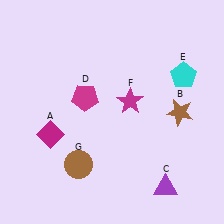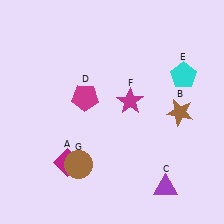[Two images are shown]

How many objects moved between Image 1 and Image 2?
1 object moved between the two images.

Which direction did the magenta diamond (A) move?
The magenta diamond (A) moved down.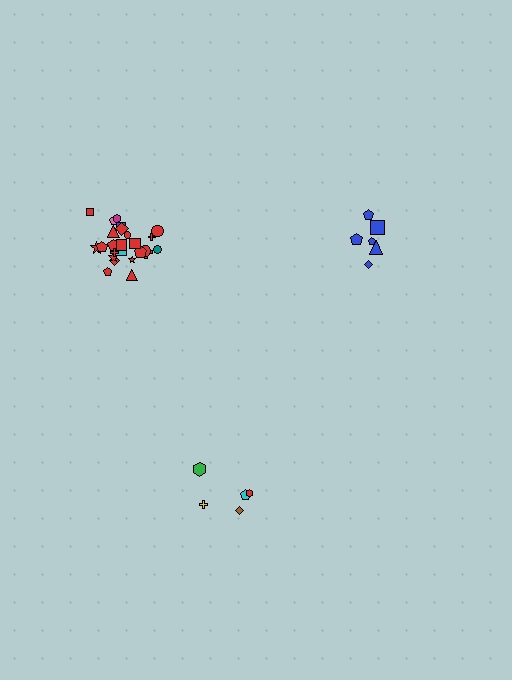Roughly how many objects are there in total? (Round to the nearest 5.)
Roughly 35 objects in total.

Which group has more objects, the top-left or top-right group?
The top-left group.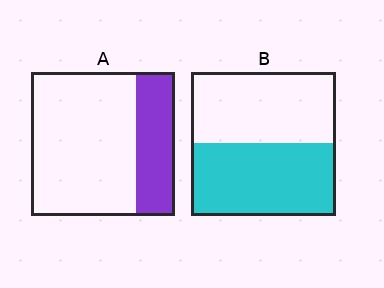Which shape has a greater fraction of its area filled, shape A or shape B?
Shape B.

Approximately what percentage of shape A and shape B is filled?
A is approximately 25% and B is approximately 50%.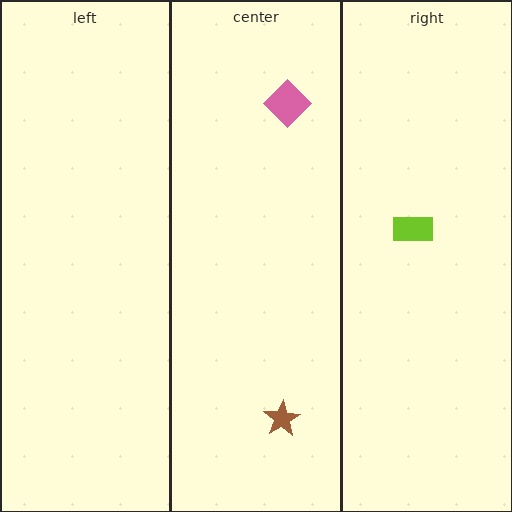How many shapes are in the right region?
1.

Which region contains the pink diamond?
The center region.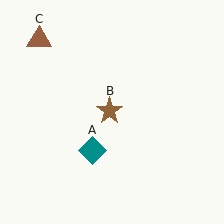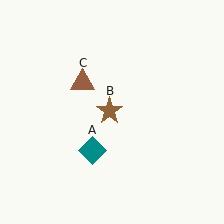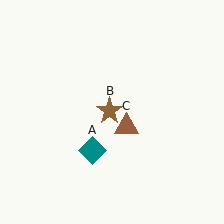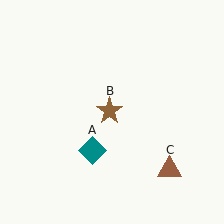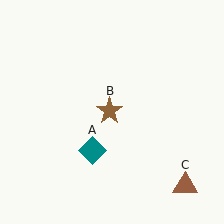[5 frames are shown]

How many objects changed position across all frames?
1 object changed position: brown triangle (object C).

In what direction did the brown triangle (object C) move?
The brown triangle (object C) moved down and to the right.